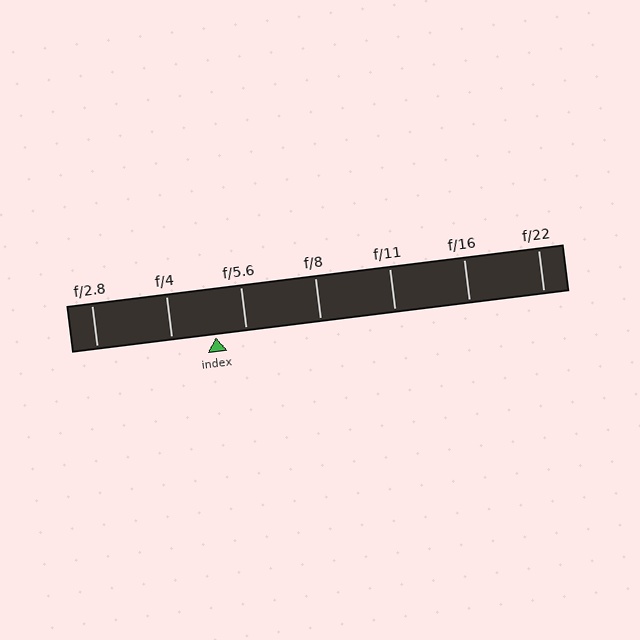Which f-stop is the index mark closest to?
The index mark is closest to f/5.6.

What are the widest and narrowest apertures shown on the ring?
The widest aperture shown is f/2.8 and the narrowest is f/22.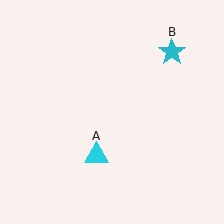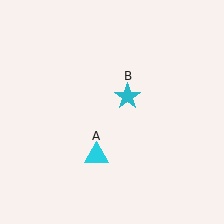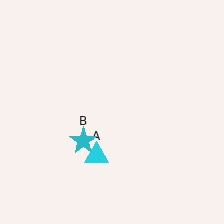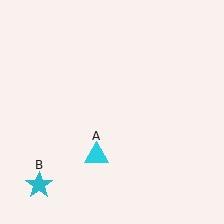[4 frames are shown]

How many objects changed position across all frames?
1 object changed position: cyan star (object B).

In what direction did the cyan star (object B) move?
The cyan star (object B) moved down and to the left.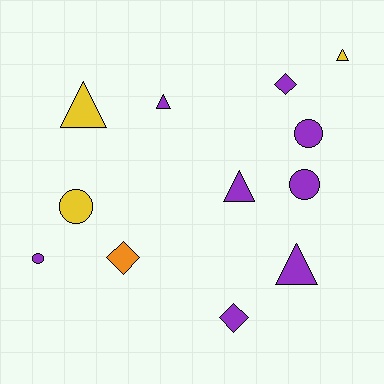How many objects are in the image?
There are 12 objects.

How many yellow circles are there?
There is 1 yellow circle.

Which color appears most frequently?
Purple, with 8 objects.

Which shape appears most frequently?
Triangle, with 5 objects.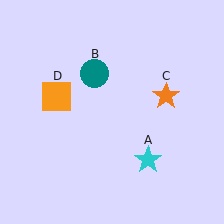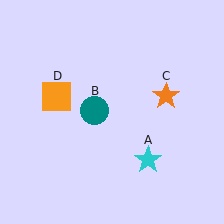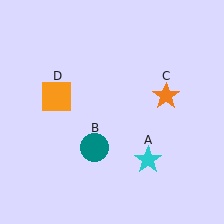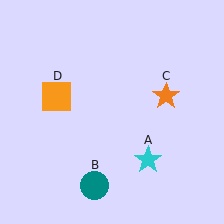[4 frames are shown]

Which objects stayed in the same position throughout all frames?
Cyan star (object A) and orange star (object C) and orange square (object D) remained stationary.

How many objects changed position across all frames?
1 object changed position: teal circle (object B).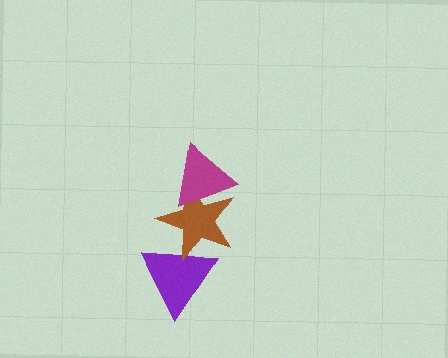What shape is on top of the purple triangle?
The brown star is on top of the purple triangle.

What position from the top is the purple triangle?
The purple triangle is 3rd from the top.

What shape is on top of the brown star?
The magenta triangle is on top of the brown star.